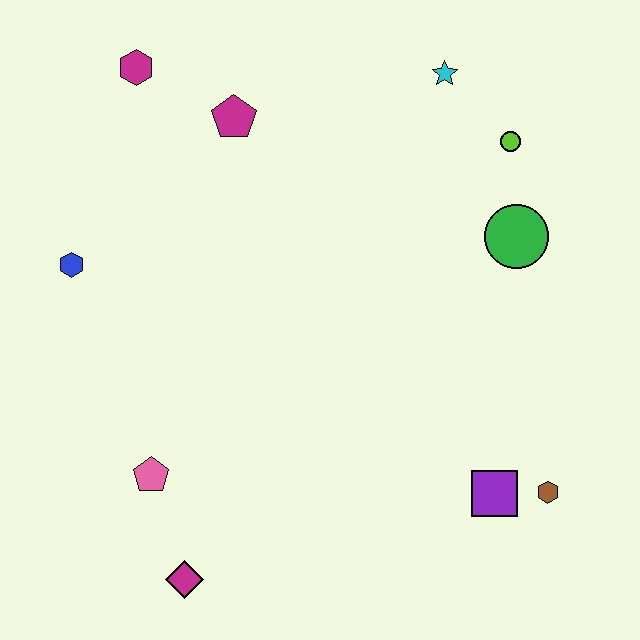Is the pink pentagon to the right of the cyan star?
No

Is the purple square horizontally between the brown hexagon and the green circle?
No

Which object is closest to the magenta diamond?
The pink pentagon is closest to the magenta diamond.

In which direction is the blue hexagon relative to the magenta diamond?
The blue hexagon is above the magenta diamond.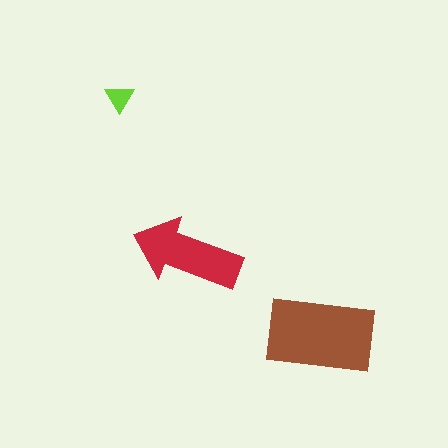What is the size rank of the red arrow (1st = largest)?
2nd.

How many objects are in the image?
There are 3 objects in the image.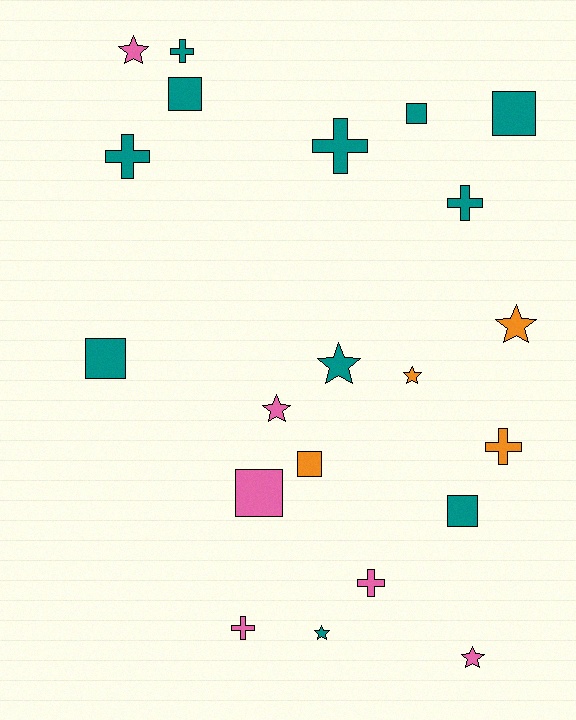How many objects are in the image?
There are 21 objects.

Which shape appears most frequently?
Star, with 7 objects.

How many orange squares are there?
There is 1 orange square.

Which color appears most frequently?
Teal, with 11 objects.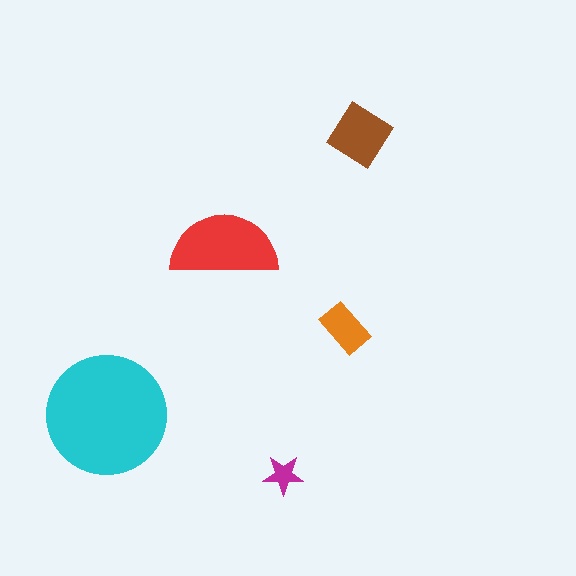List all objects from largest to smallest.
The cyan circle, the red semicircle, the brown diamond, the orange rectangle, the magenta star.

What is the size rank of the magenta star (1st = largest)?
5th.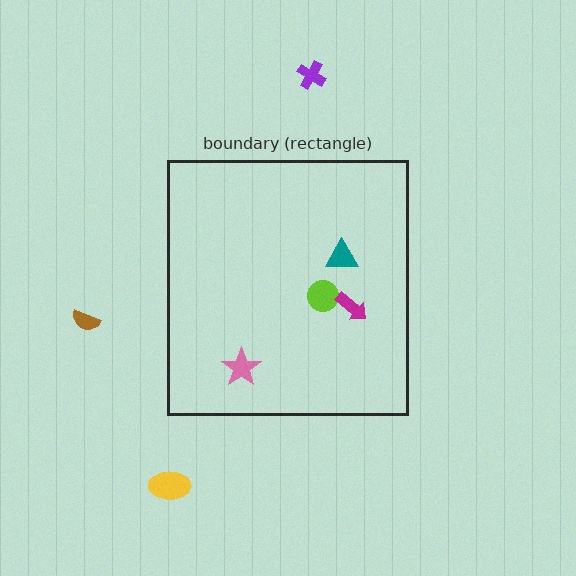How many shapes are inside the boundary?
4 inside, 3 outside.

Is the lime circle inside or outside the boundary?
Inside.